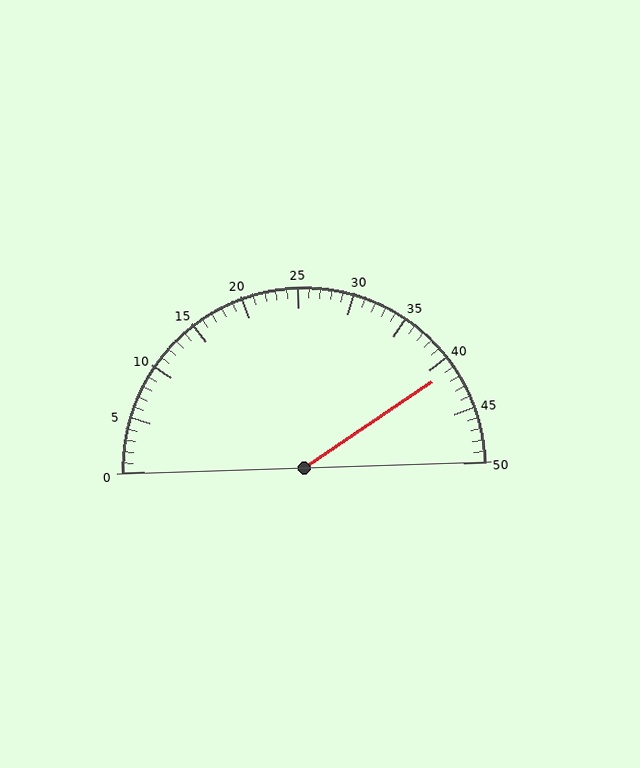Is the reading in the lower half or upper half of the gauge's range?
The reading is in the upper half of the range (0 to 50).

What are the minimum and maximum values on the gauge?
The gauge ranges from 0 to 50.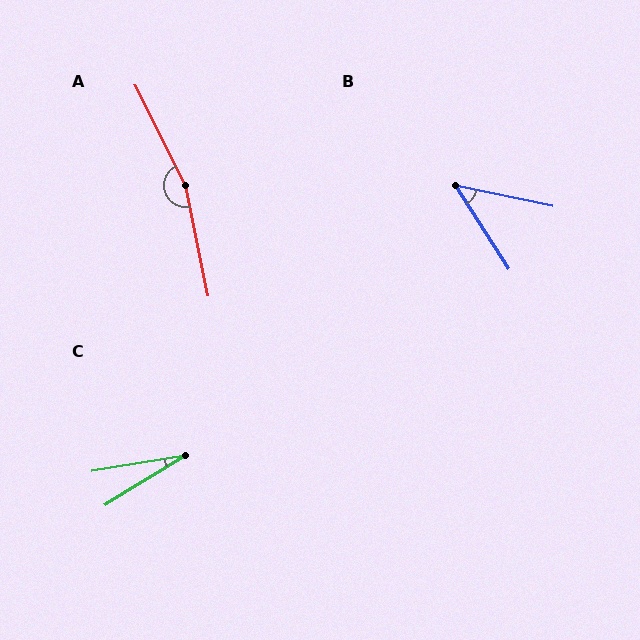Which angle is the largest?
A, at approximately 165 degrees.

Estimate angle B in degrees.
Approximately 46 degrees.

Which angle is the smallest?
C, at approximately 22 degrees.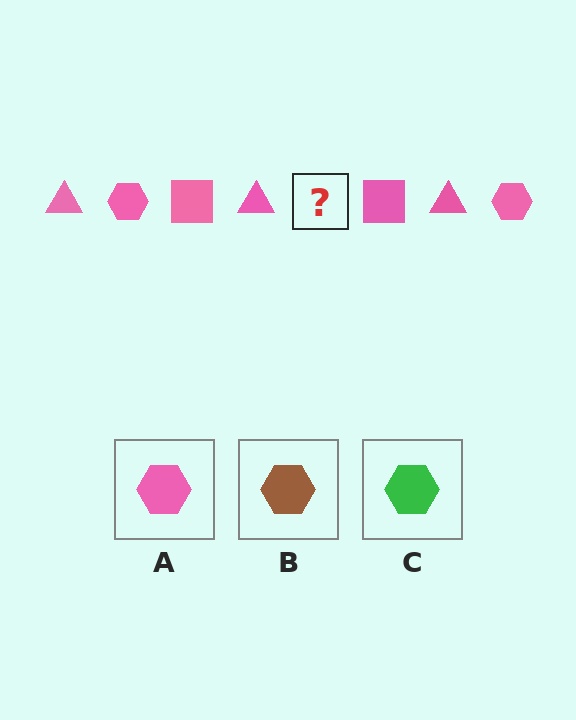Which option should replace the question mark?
Option A.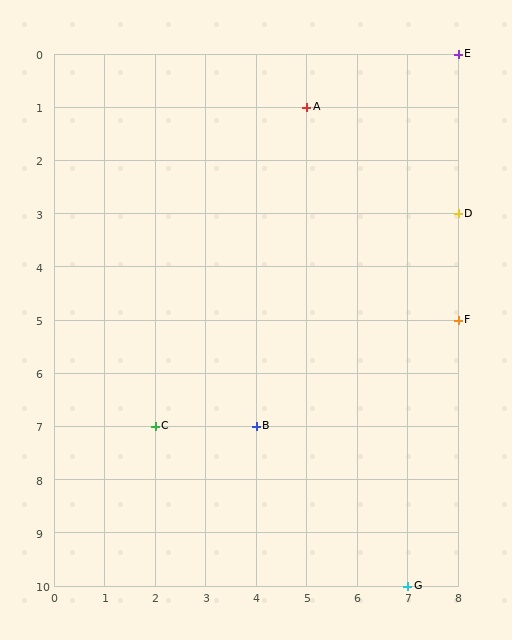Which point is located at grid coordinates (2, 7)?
Point C is at (2, 7).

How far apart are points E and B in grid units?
Points E and B are 4 columns and 7 rows apart (about 8.1 grid units diagonally).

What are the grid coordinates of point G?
Point G is at grid coordinates (7, 10).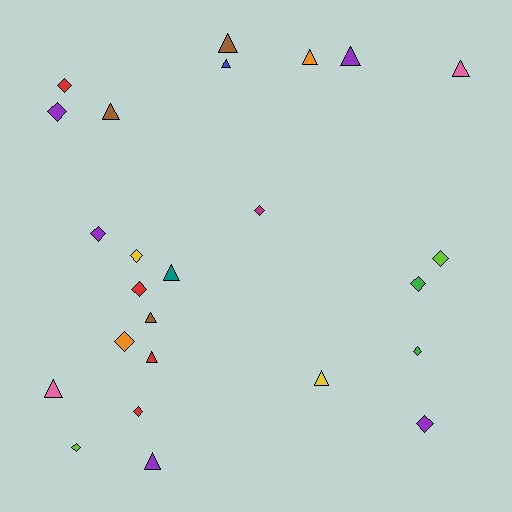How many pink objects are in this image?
There are 2 pink objects.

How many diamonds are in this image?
There are 13 diamonds.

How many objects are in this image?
There are 25 objects.